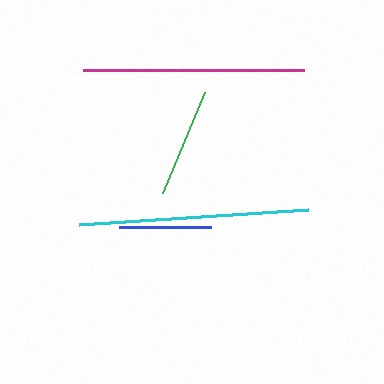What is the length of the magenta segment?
The magenta segment is approximately 221 pixels long.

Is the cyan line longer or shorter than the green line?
The cyan line is longer than the green line.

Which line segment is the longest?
The cyan line is the longest at approximately 230 pixels.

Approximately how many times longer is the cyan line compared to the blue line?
The cyan line is approximately 2.5 times the length of the blue line.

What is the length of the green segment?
The green segment is approximately 109 pixels long.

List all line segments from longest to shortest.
From longest to shortest: cyan, magenta, green, blue.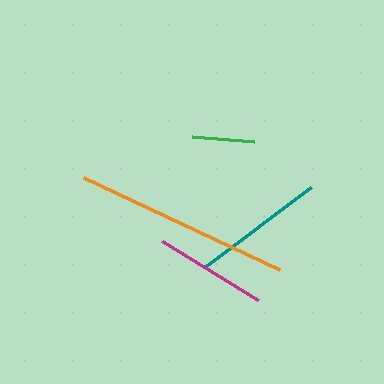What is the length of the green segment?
The green segment is approximately 62 pixels long.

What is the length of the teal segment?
The teal segment is approximately 131 pixels long.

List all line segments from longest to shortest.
From longest to shortest: orange, teal, magenta, green.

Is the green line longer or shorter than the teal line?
The teal line is longer than the green line.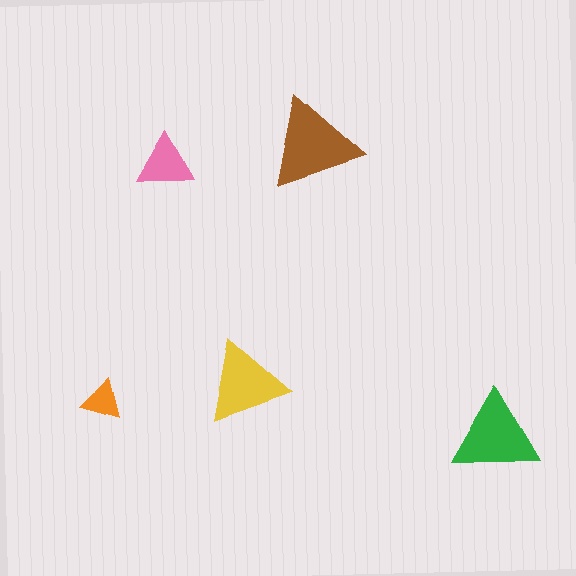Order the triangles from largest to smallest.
the brown one, the green one, the yellow one, the pink one, the orange one.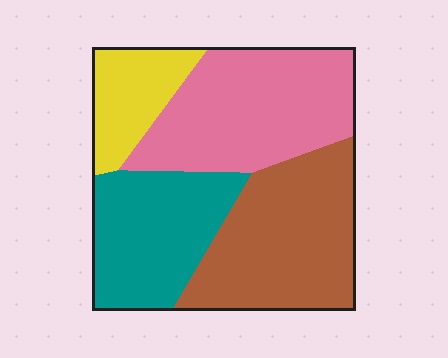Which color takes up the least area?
Yellow, at roughly 15%.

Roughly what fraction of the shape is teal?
Teal takes up about one quarter (1/4) of the shape.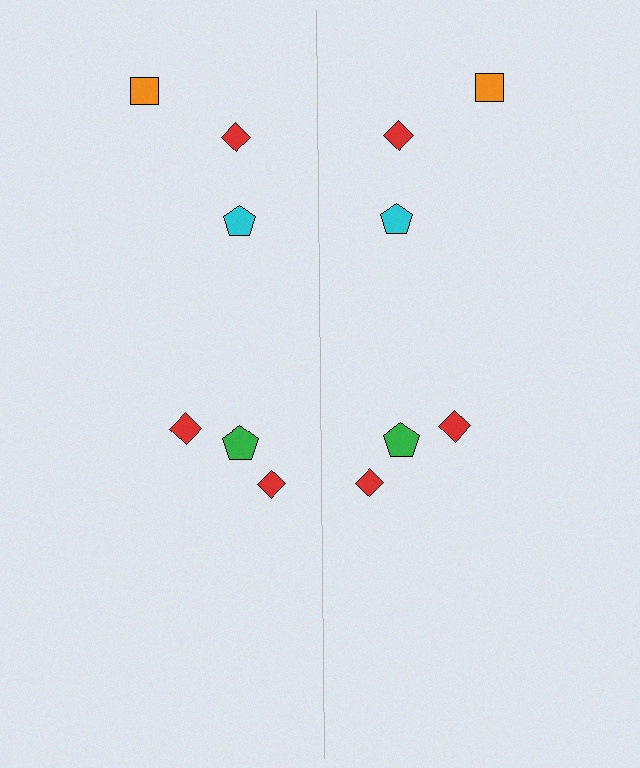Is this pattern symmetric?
Yes, this pattern has bilateral (reflection) symmetry.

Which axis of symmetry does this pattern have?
The pattern has a vertical axis of symmetry running through the center of the image.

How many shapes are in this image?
There are 12 shapes in this image.